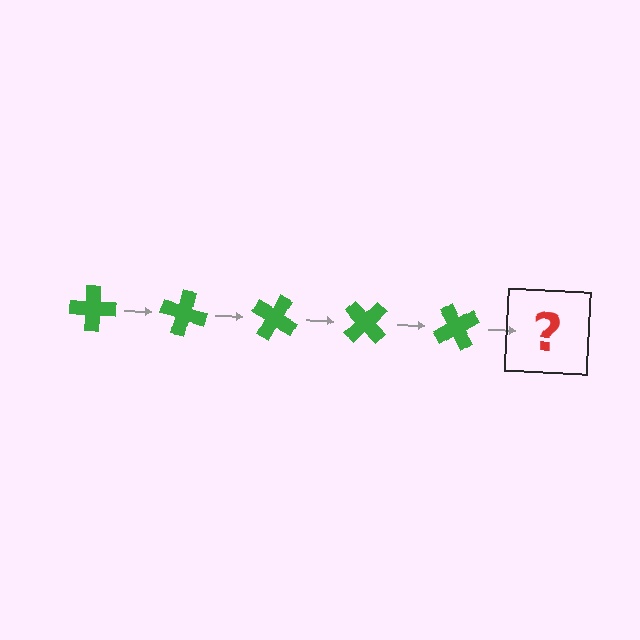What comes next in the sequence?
The next element should be a green cross rotated 75 degrees.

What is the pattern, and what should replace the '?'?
The pattern is that the cross rotates 15 degrees each step. The '?' should be a green cross rotated 75 degrees.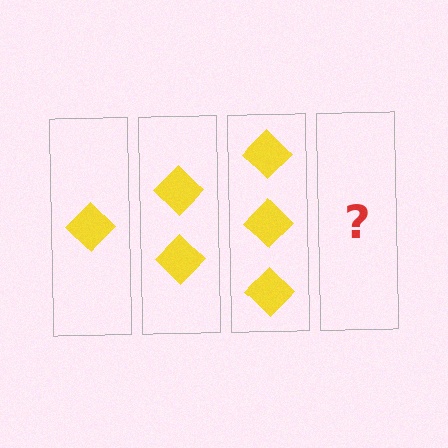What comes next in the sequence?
The next element should be 4 diamonds.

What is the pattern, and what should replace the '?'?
The pattern is that each step adds one more diamond. The '?' should be 4 diamonds.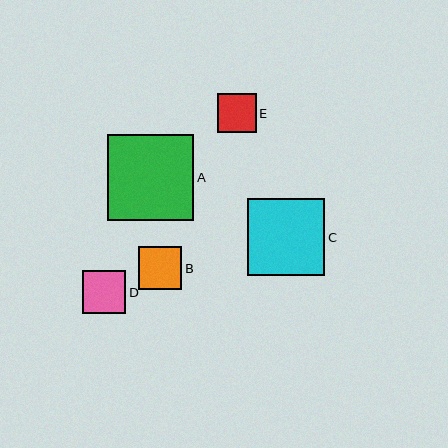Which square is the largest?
Square A is the largest with a size of approximately 86 pixels.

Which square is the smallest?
Square E is the smallest with a size of approximately 39 pixels.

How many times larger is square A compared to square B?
Square A is approximately 2.0 times the size of square B.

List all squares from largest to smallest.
From largest to smallest: A, C, D, B, E.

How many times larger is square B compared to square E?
Square B is approximately 1.1 times the size of square E.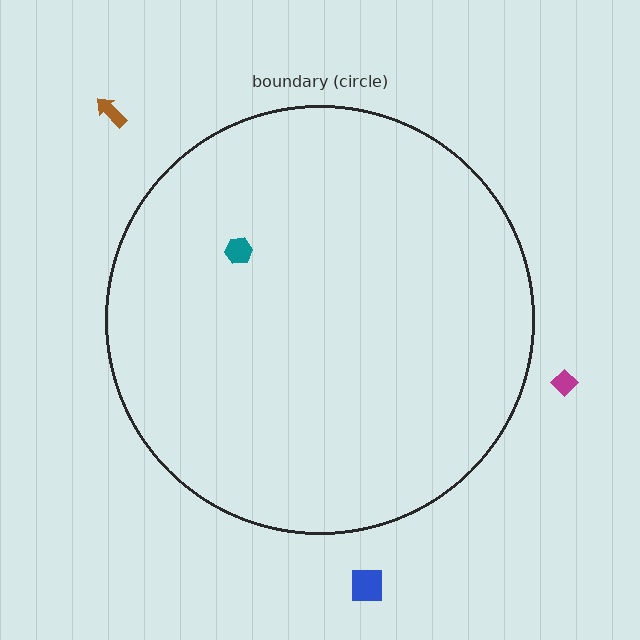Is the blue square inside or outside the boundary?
Outside.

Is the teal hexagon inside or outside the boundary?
Inside.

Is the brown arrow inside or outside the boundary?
Outside.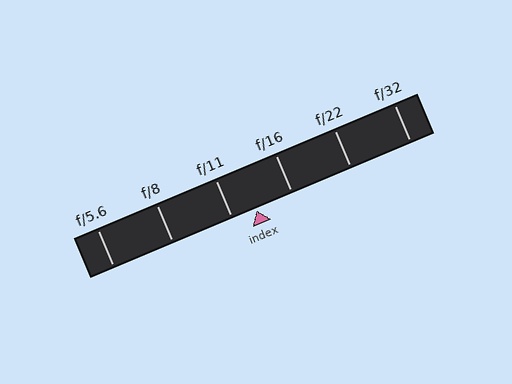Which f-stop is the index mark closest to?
The index mark is closest to f/11.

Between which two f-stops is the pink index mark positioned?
The index mark is between f/11 and f/16.